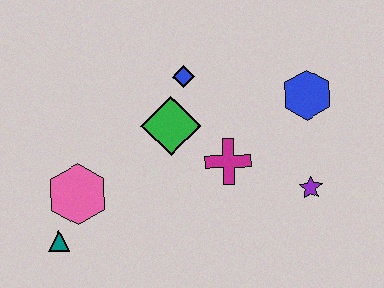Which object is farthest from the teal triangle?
The blue hexagon is farthest from the teal triangle.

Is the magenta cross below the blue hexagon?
Yes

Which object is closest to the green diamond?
The blue diamond is closest to the green diamond.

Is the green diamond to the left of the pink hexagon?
No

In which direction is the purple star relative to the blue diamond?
The purple star is to the right of the blue diamond.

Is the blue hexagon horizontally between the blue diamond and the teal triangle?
No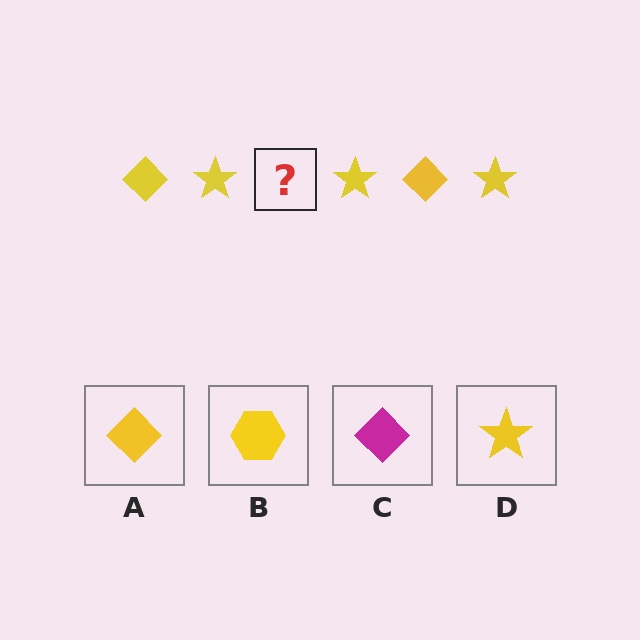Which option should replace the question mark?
Option A.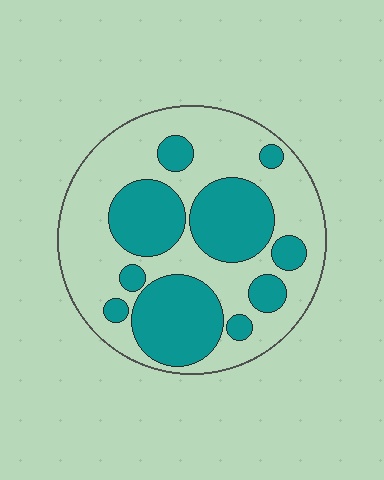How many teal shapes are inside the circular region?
10.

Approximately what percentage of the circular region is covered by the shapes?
Approximately 40%.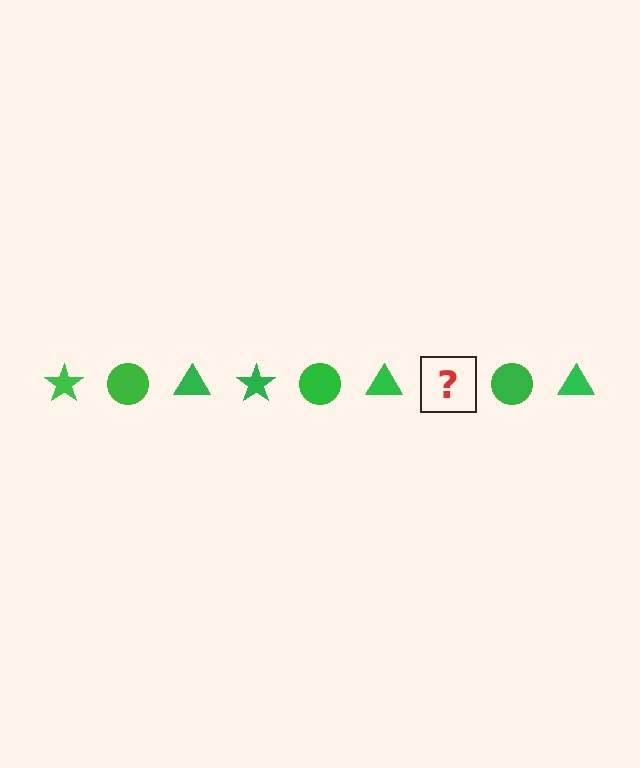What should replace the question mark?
The question mark should be replaced with a green star.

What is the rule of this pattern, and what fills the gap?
The rule is that the pattern cycles through star, circle, triangle shapes in green. The gap should be filled with a green star.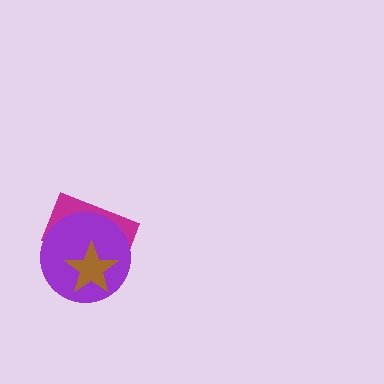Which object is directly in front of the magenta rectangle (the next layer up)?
The purple circle is directly in front of the magenta rectangle.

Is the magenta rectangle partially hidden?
Yes, it is partially covered by another shape.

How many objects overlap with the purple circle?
2 objects overlap with the purple circle.